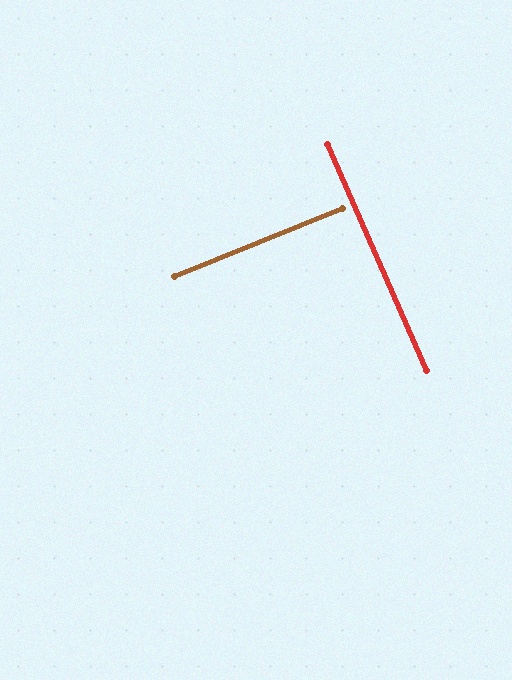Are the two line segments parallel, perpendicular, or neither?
Perpendicular — they meet at approximately 88°.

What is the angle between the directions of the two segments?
Approximately 88 degrees.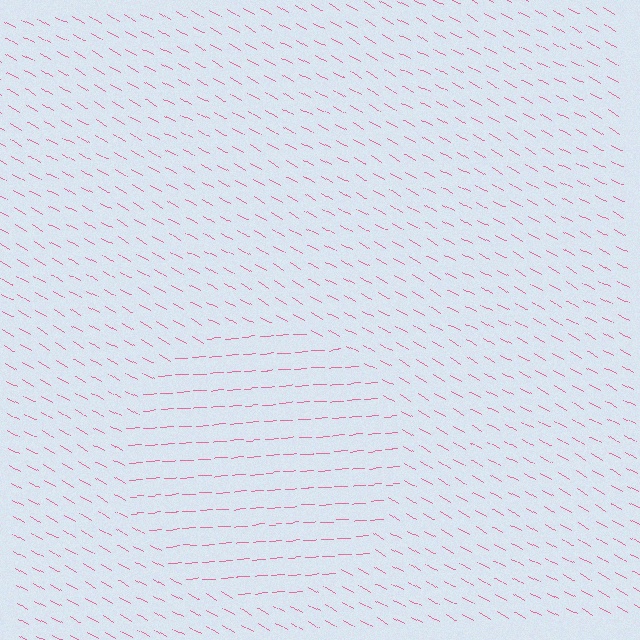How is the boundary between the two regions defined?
The boundary is defined purely by a change in line orientation (approximately 33 degrees difference). All lines are the same color and thickness.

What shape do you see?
I see a circle.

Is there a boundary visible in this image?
Yes, there is a texture boundary formed by a change in line orientation.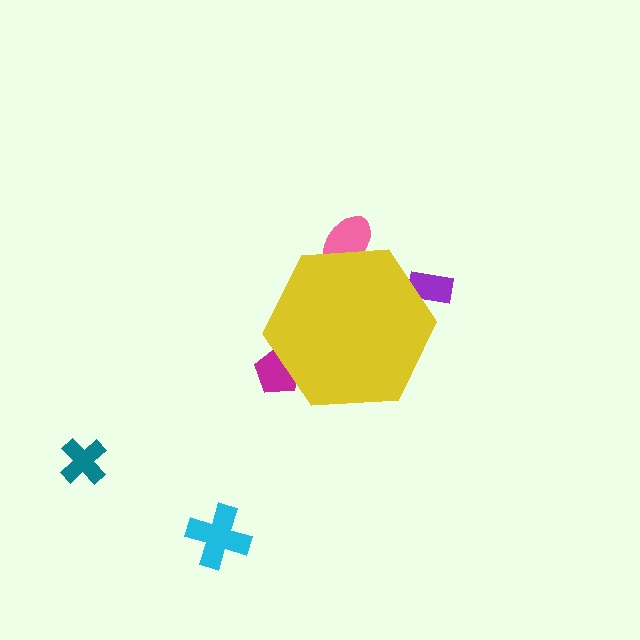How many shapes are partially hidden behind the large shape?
3 shapes are partially hidden.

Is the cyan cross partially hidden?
No, the cyan cross is fully visible.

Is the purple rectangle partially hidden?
Yes, the purple rectangle is partially hidden behind the yellow hexagon.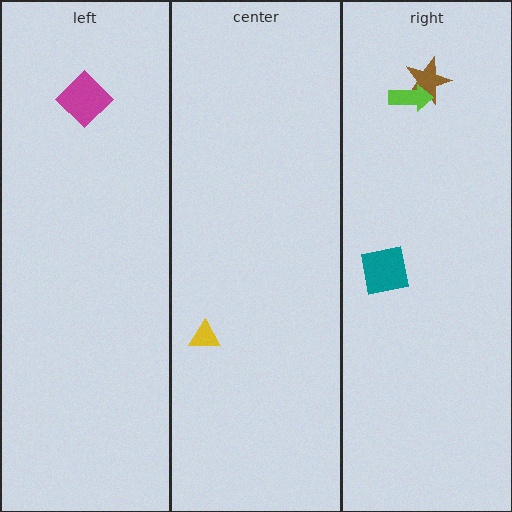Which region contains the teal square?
The right region.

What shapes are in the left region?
The magenta diamond.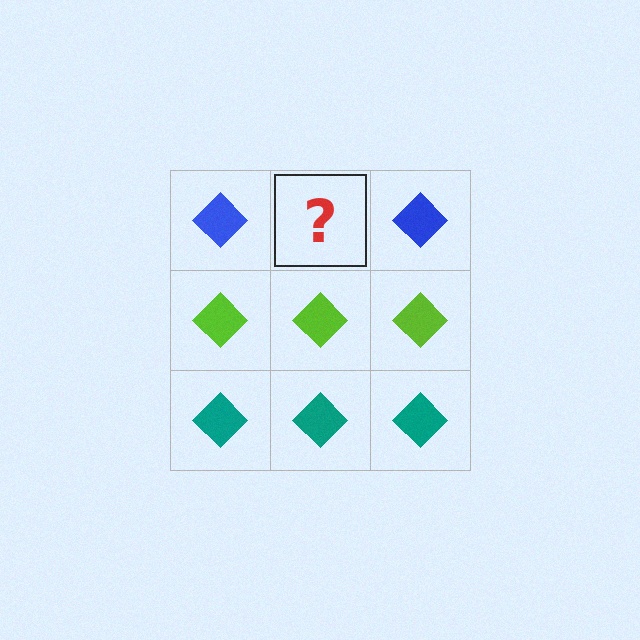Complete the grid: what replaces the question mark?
The question mark should be replaced with a blue diamond.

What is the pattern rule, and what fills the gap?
The rule is that each row has a consistent color. The gap should be filled with a blue diamond.